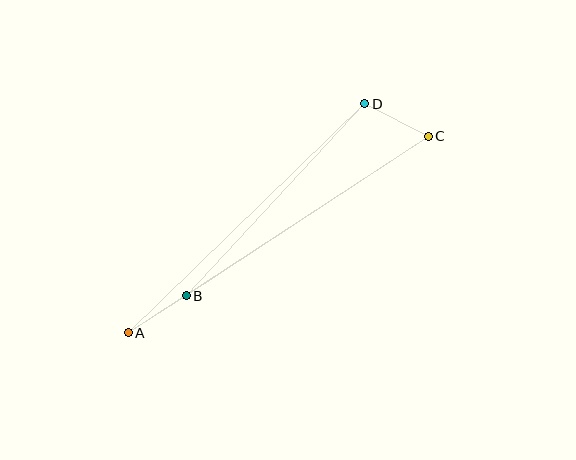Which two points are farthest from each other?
Points A and C are farthest from each other.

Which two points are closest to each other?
Points A and B are closest to each other.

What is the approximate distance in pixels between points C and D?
The distance between C and D is approximately 71 pixels.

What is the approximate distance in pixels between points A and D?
The distance between A and D is approximately 329 pixels.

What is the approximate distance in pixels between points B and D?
The distance between B and D is approximately 262 pixels.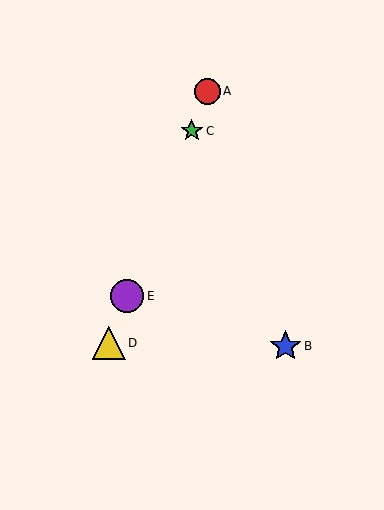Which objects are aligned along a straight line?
Objects A, C, D, E are aligned along a straight line.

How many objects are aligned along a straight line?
4 objects (A, C, D, E) are aligned along a straight line.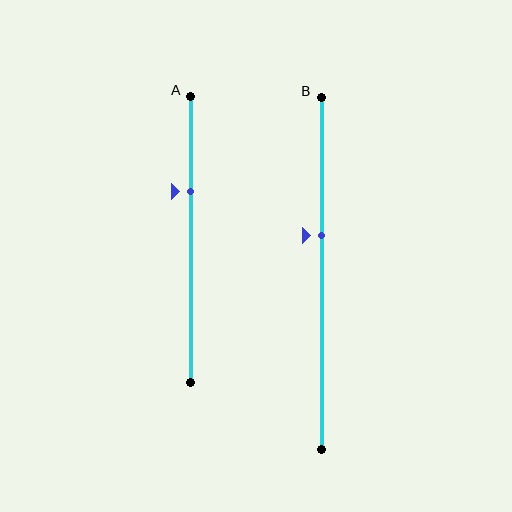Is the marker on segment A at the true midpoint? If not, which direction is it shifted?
No, the marker on segment A is shifted upward by about 17% of the segment length.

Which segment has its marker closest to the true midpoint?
Segment B has its marker closest to the true midpoint.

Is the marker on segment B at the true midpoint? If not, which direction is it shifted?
No, the marker on segment B is shifted upward by about 11% of the segment length.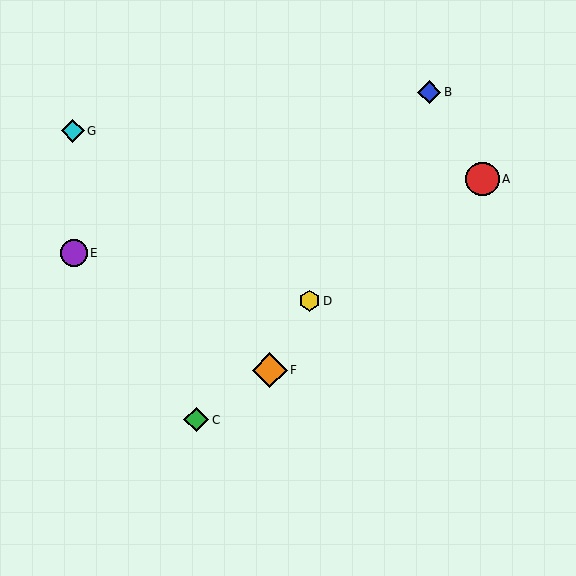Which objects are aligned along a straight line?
Objects B, D, F are aligned along a straight line.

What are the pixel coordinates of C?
Object C is at (196, 420).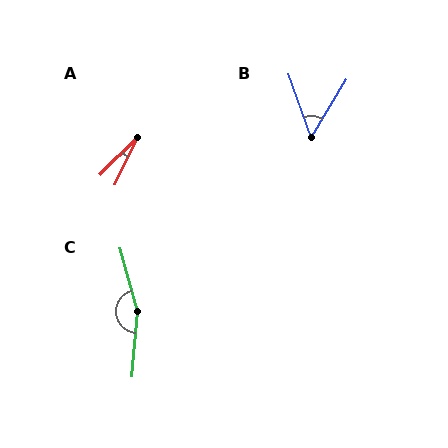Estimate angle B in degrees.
Approximately 51 degrees.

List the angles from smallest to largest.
A (19°), B (51°), C (160°).